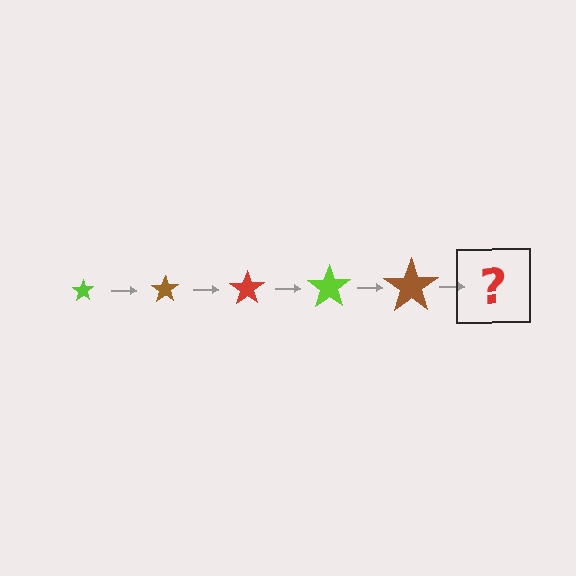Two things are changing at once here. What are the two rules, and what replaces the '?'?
The two rules are that the star grows larger each step and the color cycles through lime, brown, and red. The '?' should be a red star, larger than the previous one.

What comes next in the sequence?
The next element should be a red star, larger than the previous one.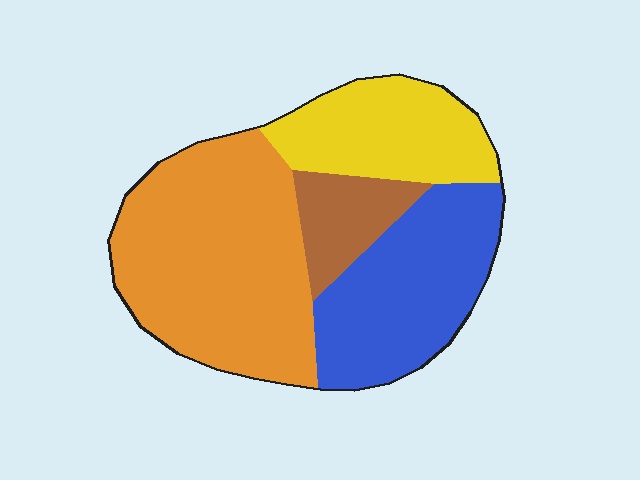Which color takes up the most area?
Orange, at roughly 45%.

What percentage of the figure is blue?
Blue covers around 25% of the figure.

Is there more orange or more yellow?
Orange.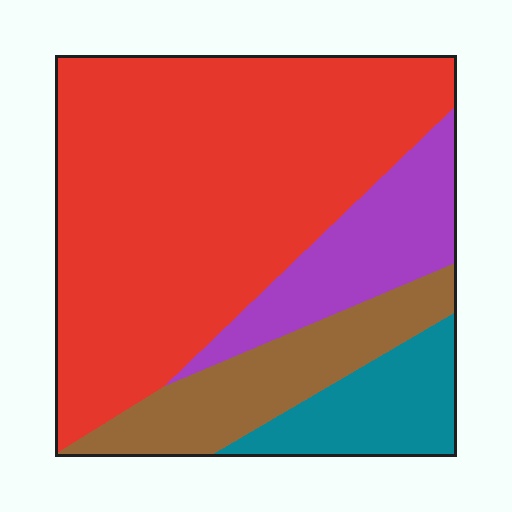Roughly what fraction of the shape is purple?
Purple takes up less than a sixth of the shape.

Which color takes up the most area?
Red, at roughly 60%.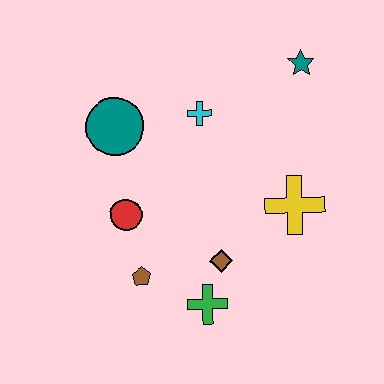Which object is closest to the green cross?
The brown diamond is closest to the green cross.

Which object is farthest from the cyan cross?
The green cross is farthest from the cyan cross.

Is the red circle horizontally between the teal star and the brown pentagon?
No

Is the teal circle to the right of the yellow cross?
No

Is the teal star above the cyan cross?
Yes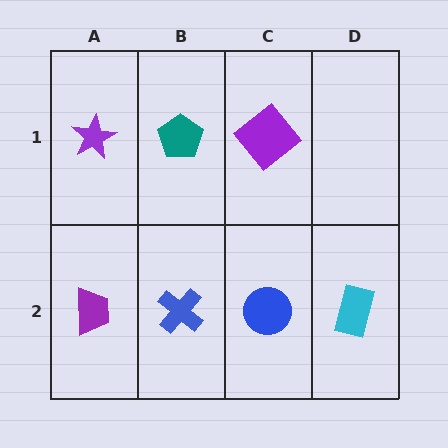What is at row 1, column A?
A purple star.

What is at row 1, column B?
A teal pentagon.